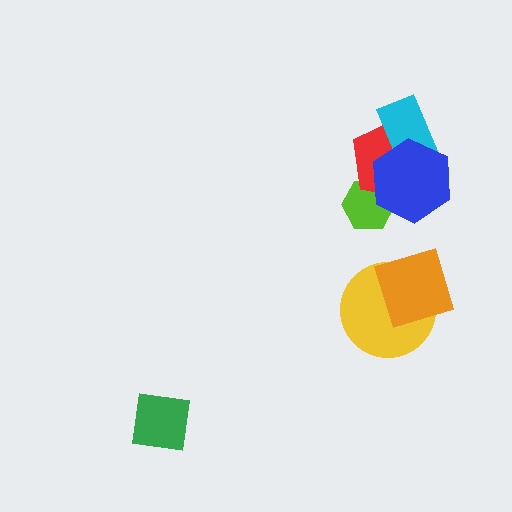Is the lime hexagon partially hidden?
Yes, it is partially covered by another shape.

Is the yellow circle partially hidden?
Yes, it is partially covered by another shape.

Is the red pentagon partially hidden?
Yes, it is partially covered by another shape.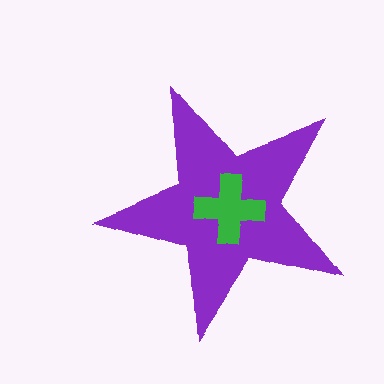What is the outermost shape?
The purple star.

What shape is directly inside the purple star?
The green cross.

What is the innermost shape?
The green cross.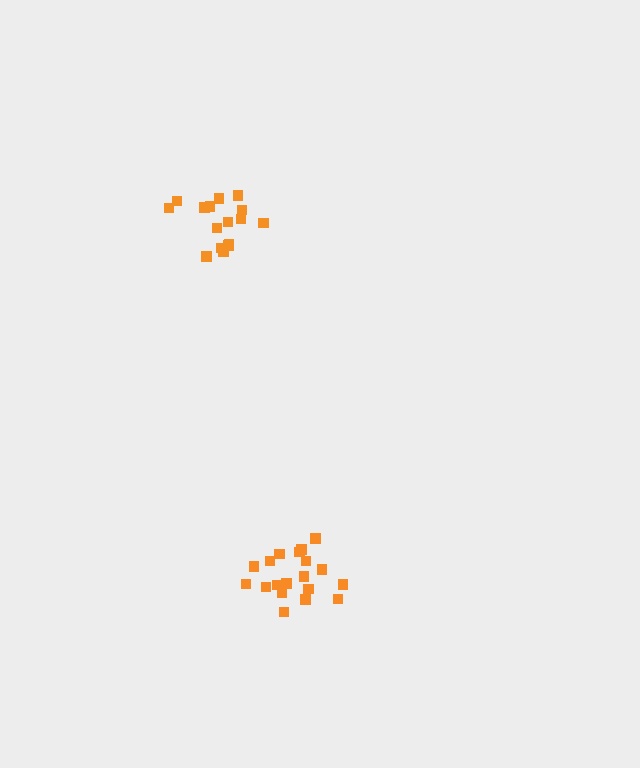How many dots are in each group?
Group 1: 16 dots, Group 2: 19 dots (35 total).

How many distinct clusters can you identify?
There are 2 distinct clusters.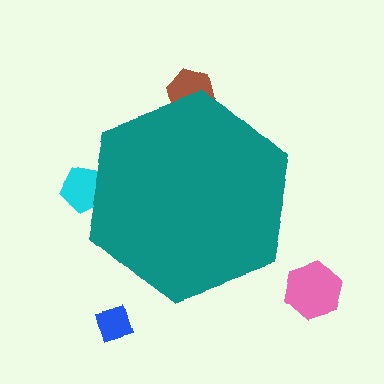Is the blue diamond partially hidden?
No, the blue diamond is fully visible.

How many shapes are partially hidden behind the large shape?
2 shapes are partially hidden.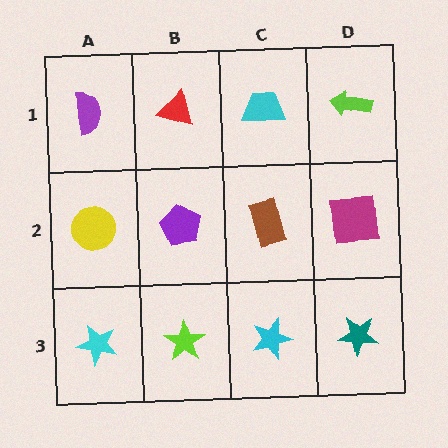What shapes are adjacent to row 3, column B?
A purple pentagon (row 2, column B), a cyan star (row 3, column A), a cyan star (row 3, column C).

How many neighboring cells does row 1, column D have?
2.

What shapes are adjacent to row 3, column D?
A magenta square (row 2, column D), a cyan star (row 3, column C).